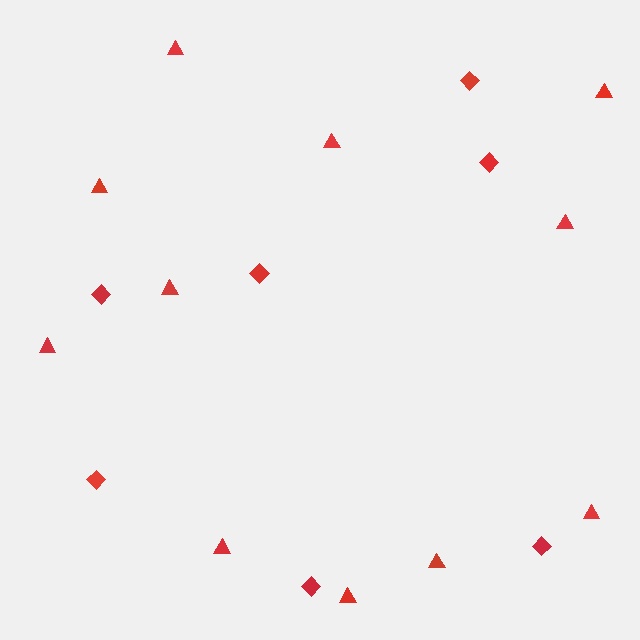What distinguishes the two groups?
There are 2 groups: one group of triangles (11) and one group of diamonds (7).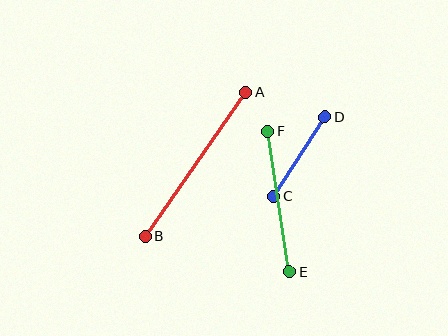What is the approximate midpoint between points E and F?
The midpoint is at approximately (278, 201) pixels.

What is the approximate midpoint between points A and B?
The midpoint is at approximately (196, 164) pixels.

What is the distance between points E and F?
The distance is approximately 142 pixels.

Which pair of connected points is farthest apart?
Points A and B are farthest apart.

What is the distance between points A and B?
The distance is approximately 176 pixels.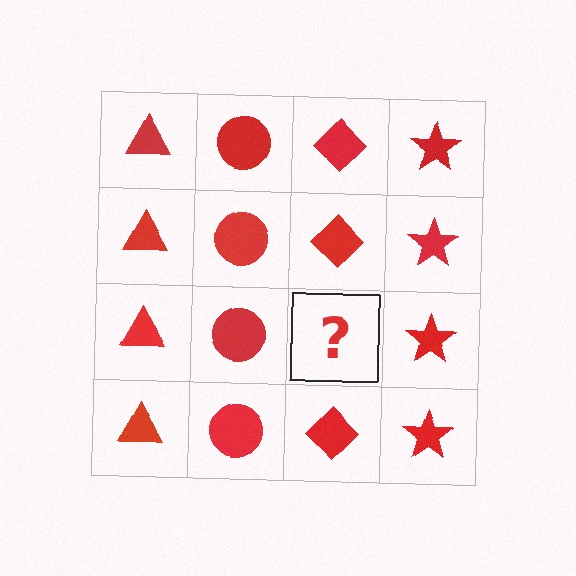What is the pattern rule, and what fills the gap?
The rule is that each column has a consistent shape. The gap should be filled with a red diamond.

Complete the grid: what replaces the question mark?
The question mark should be replaced with a red diamond.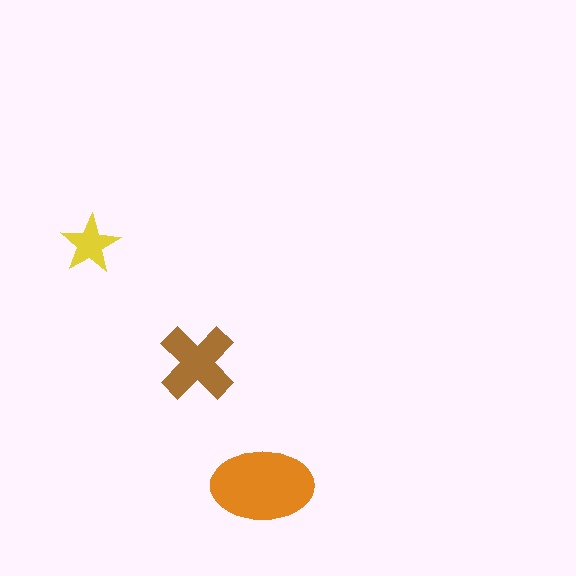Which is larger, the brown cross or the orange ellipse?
The orange ellipse.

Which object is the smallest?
The yellow star.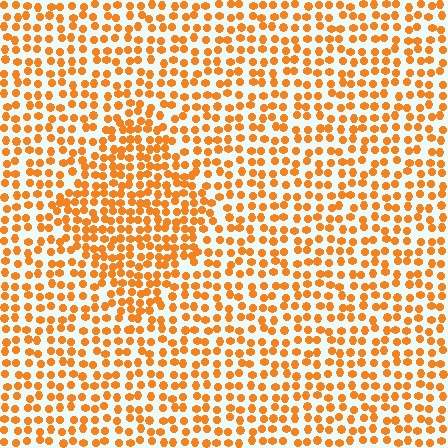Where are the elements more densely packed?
The elements are more densely packed inside the diamond boundary.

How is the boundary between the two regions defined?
The boundary is defined by a change in element density (approximately 1.5x ratio). All elements are the same color, size, and shape.